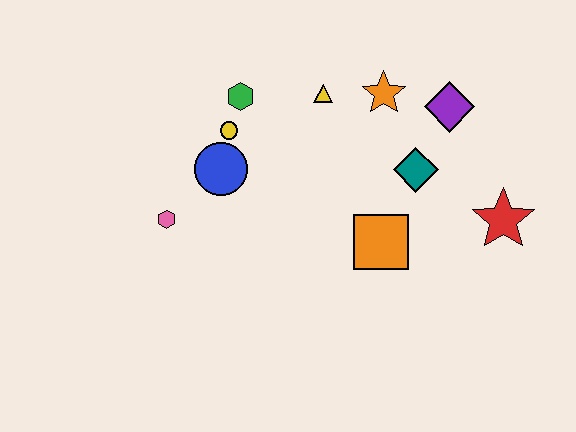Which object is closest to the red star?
The teal diamond is closest to the red star.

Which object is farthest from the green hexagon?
The red star is farthest from the green hexagon.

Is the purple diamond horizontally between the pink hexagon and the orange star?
No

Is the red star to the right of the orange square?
Yes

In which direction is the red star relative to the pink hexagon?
The red star is to the right of the pink hexagon.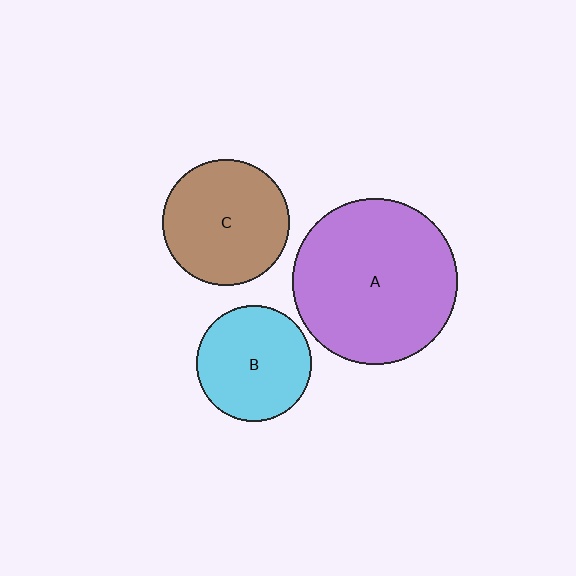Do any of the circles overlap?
No, none of the circles overlap.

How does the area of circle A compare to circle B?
Approximately 2.1 times.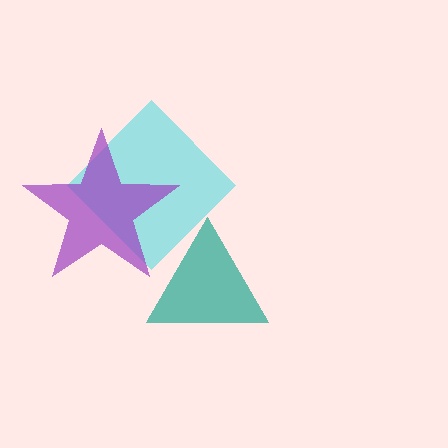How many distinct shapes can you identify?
There are 3 distinct shapes: a cyan diamond, a teal triangle, a purple star.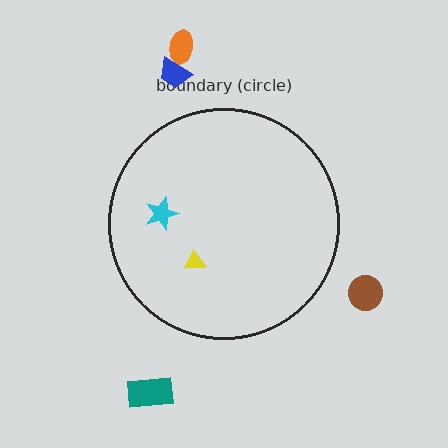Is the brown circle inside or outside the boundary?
Outside.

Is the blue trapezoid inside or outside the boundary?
Outside.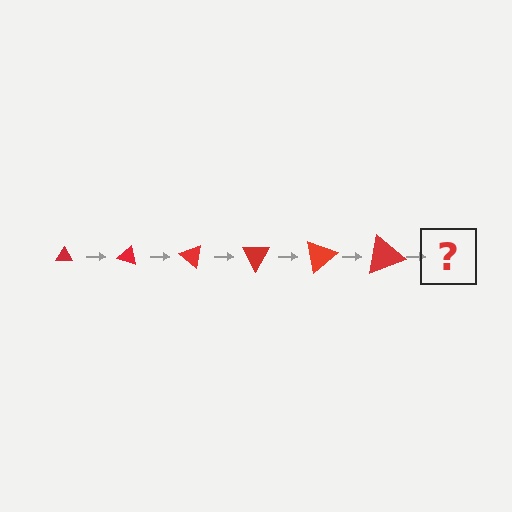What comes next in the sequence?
The next element should be a triangle, larger than the previous one and rotated 120 degrees from the start.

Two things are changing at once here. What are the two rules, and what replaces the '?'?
The two rules are that the triangle grows larger each step and it rotates 20 degrees each step. The '?' should be a triangle, larger than the previous one and rotated 120 degrees from the start.